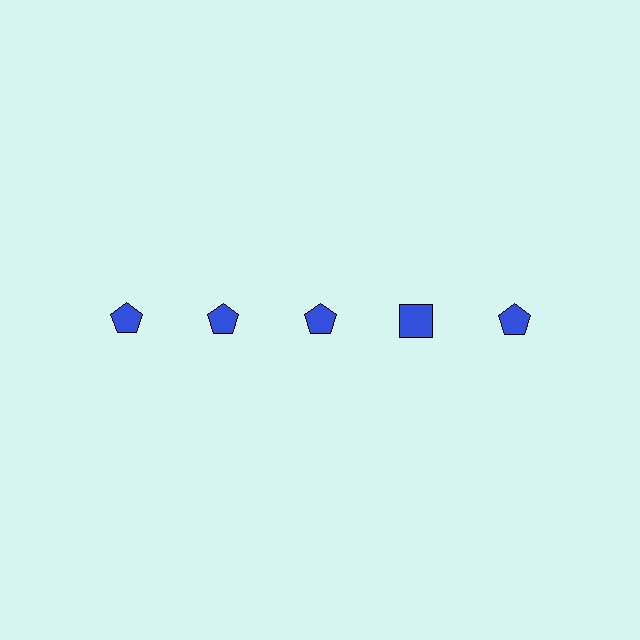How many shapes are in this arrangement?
There are 5 shapes arranged in a grid pattern.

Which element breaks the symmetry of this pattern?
The blue square in the top row, second from right column breaks the symmetry. All other shapes are blue pentagons.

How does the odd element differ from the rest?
It has a different shape: square instead of pentagon.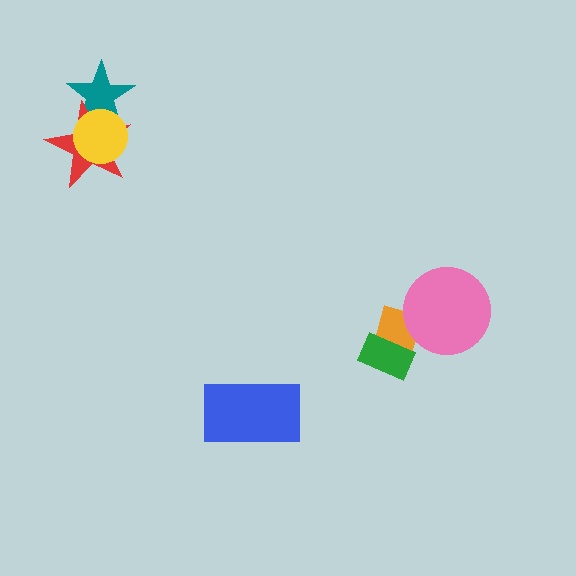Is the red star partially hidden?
Yes, it is partially covered by another shape.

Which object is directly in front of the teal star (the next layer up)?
The red star is directly in front of the teal star.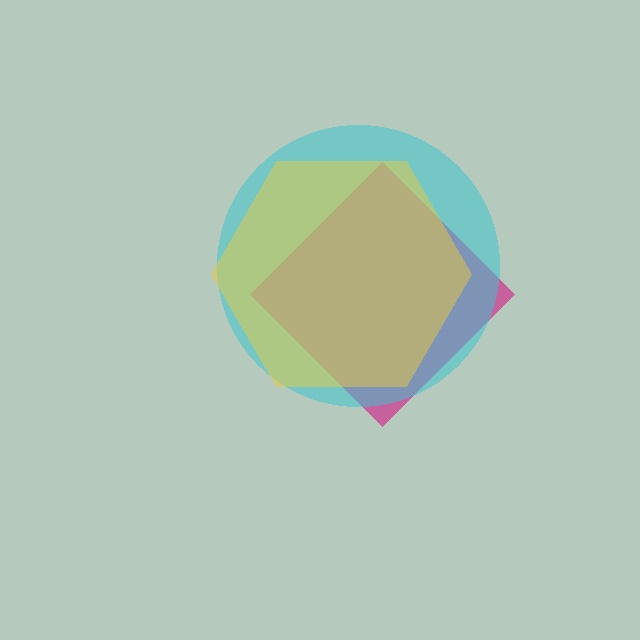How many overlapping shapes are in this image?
There are 3 overlapping shapes in the image.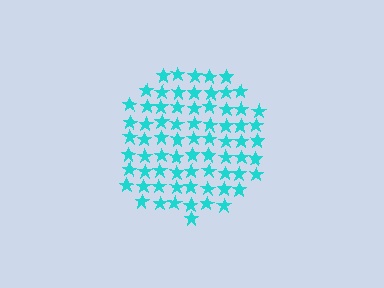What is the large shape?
The large shape is a circle.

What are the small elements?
The small elements are stars.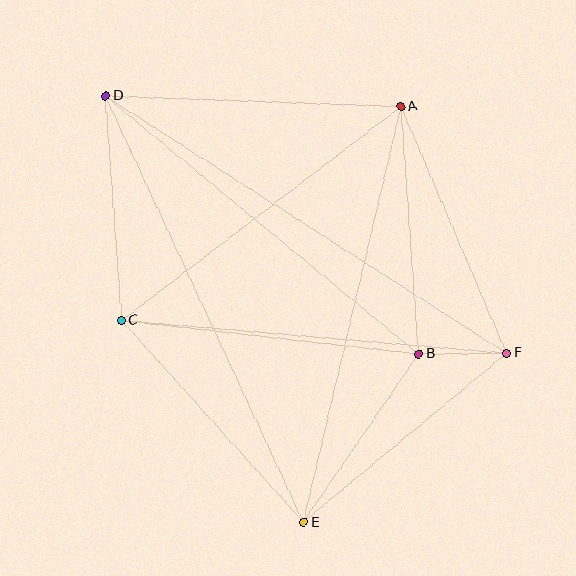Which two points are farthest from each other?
Points D and F are farthest from each other.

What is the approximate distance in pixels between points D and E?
The distance between D and E is approximately 470 pixels.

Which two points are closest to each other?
Points B and F are closest to each other.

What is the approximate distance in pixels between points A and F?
The distance between A and F is approximately 268 pixels.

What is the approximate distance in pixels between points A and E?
The distance between A and E is approximately 427 pixels.